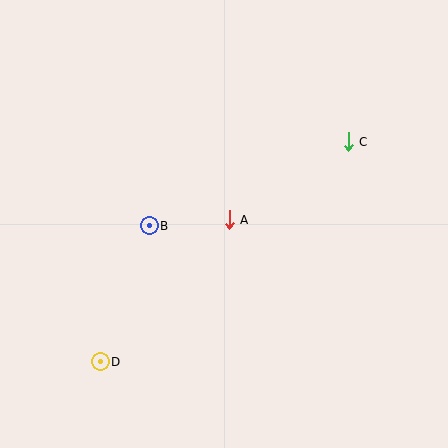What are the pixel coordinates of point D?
Point D is at (100, 362).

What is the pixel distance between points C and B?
The distance between C and B is 216 pixels.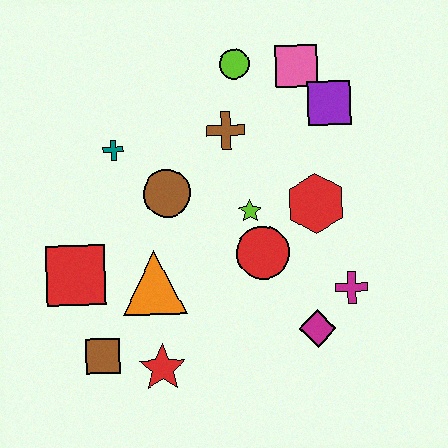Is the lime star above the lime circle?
No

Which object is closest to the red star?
The brown square is closest to the red star.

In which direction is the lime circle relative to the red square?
The lime circle is above the red square.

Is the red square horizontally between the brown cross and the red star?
No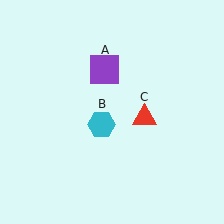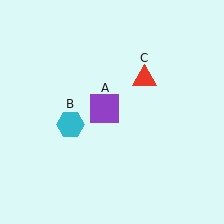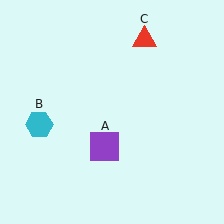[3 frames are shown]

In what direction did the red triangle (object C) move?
The red triangle (object C) moved up.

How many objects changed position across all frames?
3 objects changed position: purple square (object A), cyan hexagon (object B), red triangle (object C).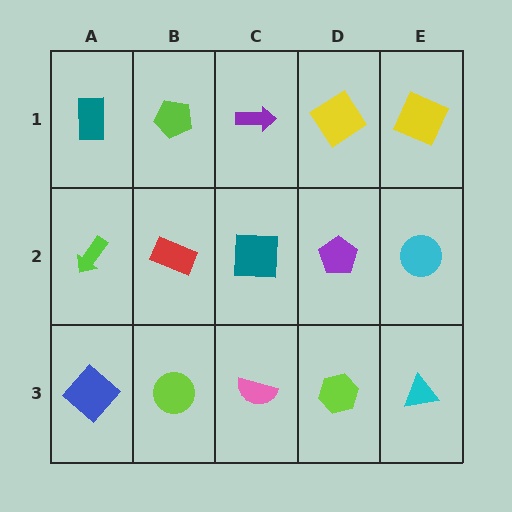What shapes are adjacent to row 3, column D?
A purple pentagon (row 2, column D), a pink semicircle (row 3, column C), a cyan triangle (row 3, column E).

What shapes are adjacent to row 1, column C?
A teal square (row 2, column C), a lime pentagon (row 1, column B), a yellow diamond (row 1, column D).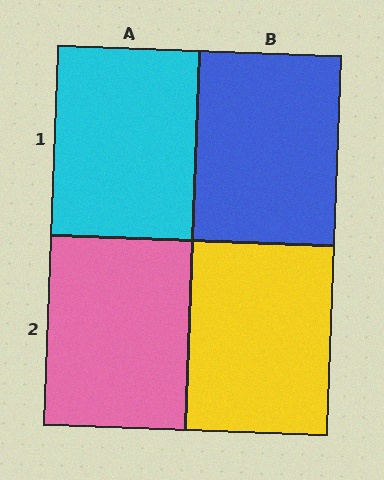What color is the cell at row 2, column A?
Pink.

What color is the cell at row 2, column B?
Yellow.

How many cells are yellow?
1 cell is yellow.